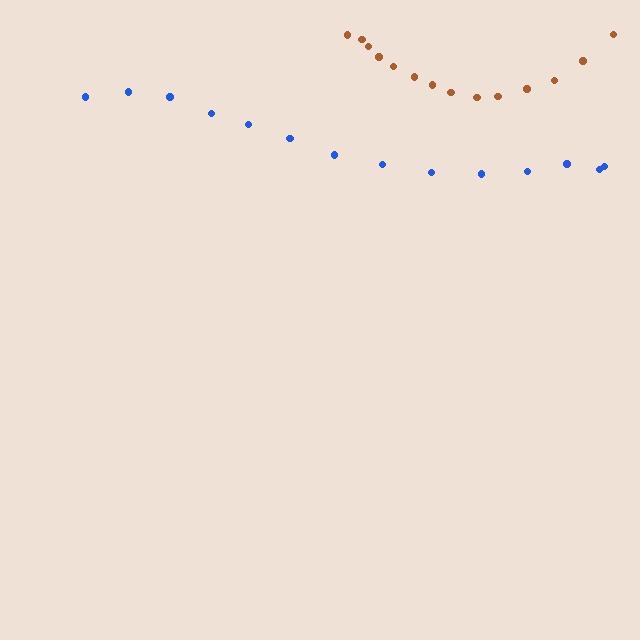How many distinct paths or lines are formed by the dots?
There are 2 distinct paths.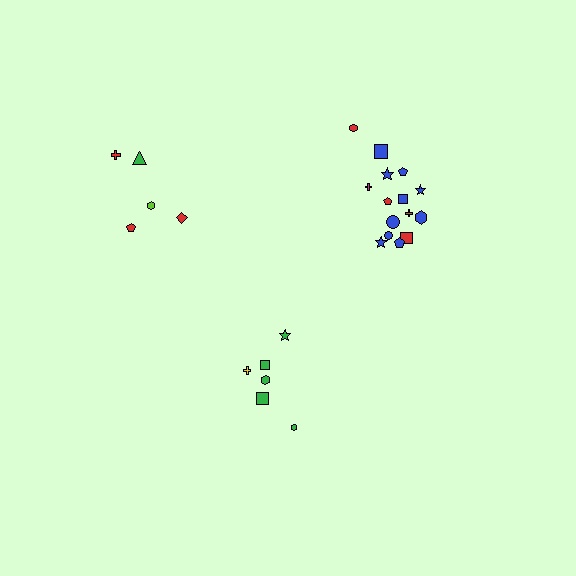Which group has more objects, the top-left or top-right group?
The top-right group.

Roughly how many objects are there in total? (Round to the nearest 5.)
Roughly 25 objects in total.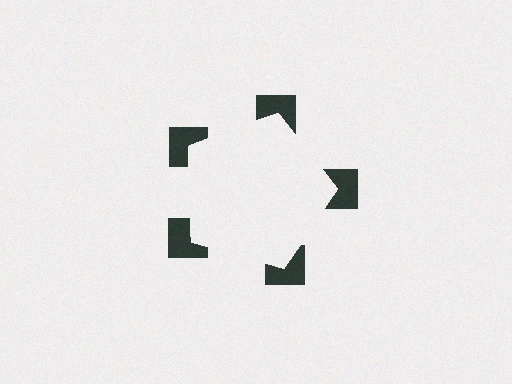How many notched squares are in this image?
There are 5 — one at each vertex of the illusory pentagon.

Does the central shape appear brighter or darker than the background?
It typically appears slightly brighter than the background, even though no actual brightness change is drawn.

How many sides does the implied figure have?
5 sides.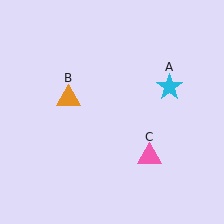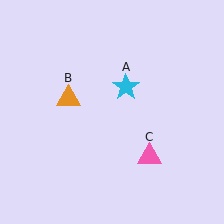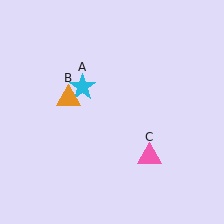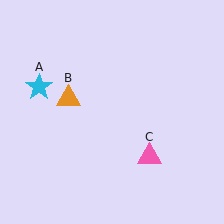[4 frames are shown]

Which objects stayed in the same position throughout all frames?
Orange triangle (object B) and pink triangle (object C) remained stationary.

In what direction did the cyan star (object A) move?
The cyan star (object A) moved left.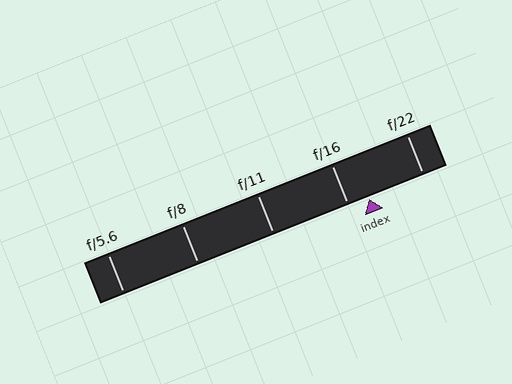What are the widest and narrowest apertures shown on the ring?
The widest aperture shown is f/5.6 and the narrowest is f/22.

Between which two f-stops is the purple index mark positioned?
The index mark is between f/16 and f/22.